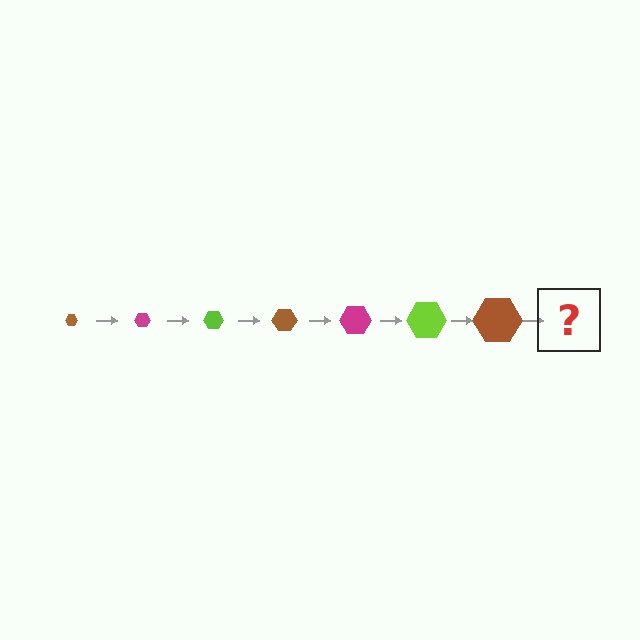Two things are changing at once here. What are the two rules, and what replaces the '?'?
The two rules are that the hexagon grows larger each step and the color cycles through brown, magenta, and lime. The '?' should be a magenta hexagon, larger than the previous one.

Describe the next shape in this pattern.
It should be a magenta hexagon, larger than the previous one.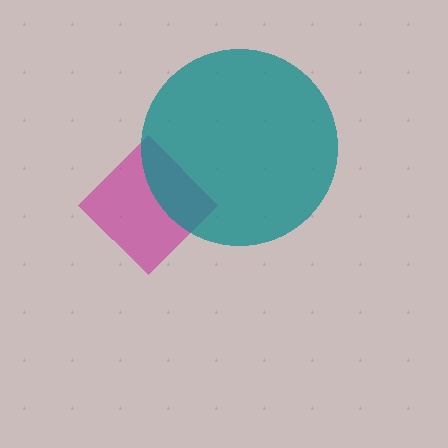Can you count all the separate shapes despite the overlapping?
Yes, there are 2 separate shapes.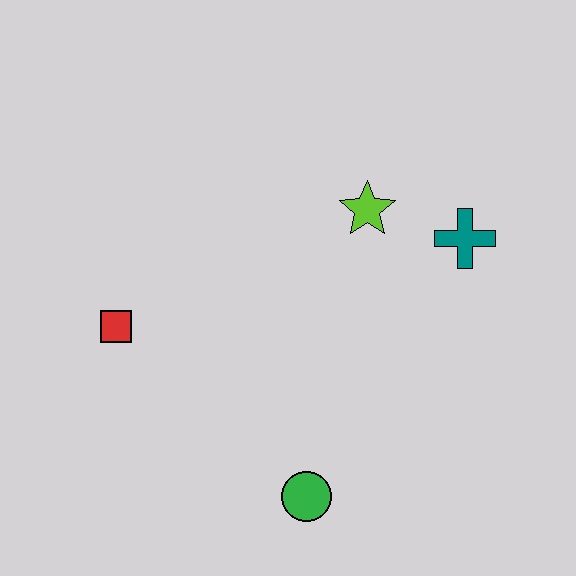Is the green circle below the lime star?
Yes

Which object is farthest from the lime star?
The green circle is farthest from the lime star.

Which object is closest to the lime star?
The teal cross is closest to the lime star.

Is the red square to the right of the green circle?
No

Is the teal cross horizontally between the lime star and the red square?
No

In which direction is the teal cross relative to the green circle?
The teal cross is above the green circle.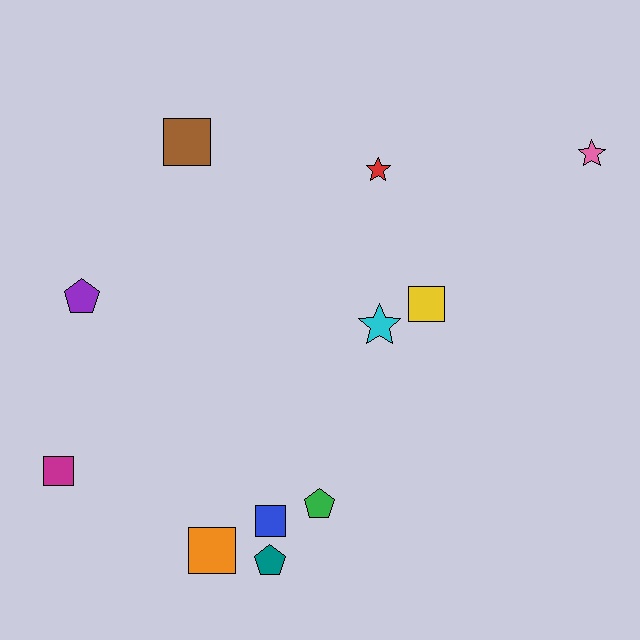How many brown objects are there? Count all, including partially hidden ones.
There is 1 brown object.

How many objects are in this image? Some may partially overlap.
There are 11 objects.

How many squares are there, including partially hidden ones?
There are 5 squares.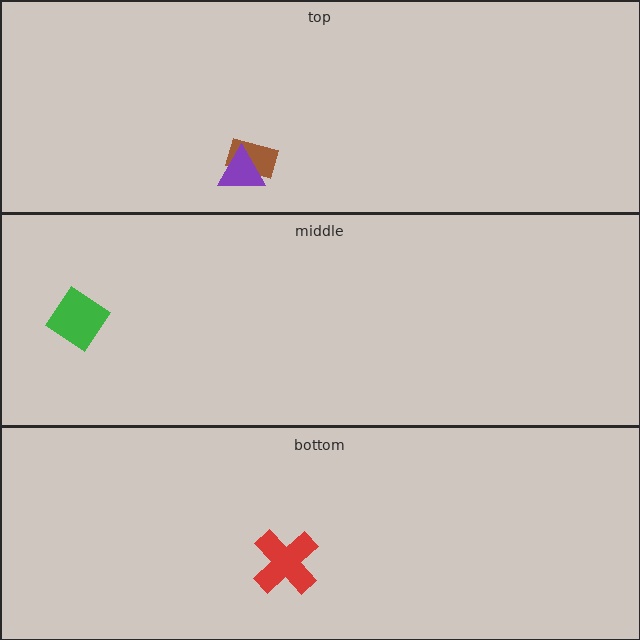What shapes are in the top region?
The brown rectangle, the purple triangle.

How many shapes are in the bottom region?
1.